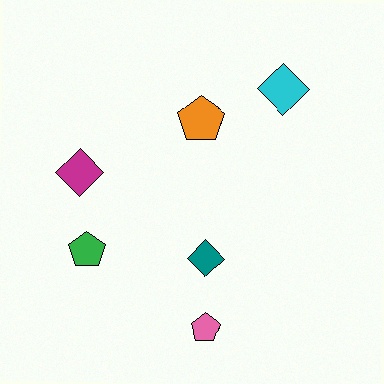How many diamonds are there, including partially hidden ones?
There are 3 diamonds.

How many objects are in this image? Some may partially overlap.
There are 6 objects.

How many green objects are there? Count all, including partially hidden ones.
There is 1 green object.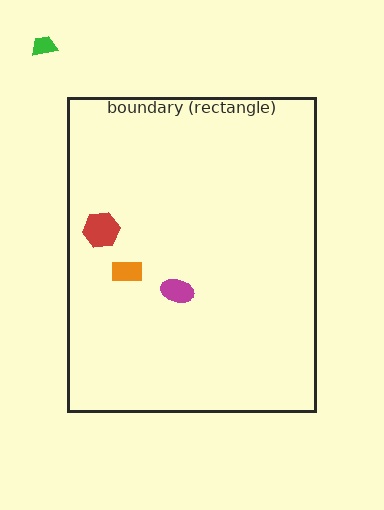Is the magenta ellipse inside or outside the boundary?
Inside.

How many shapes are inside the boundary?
3 inside, 1 outside.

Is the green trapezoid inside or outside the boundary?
Outside.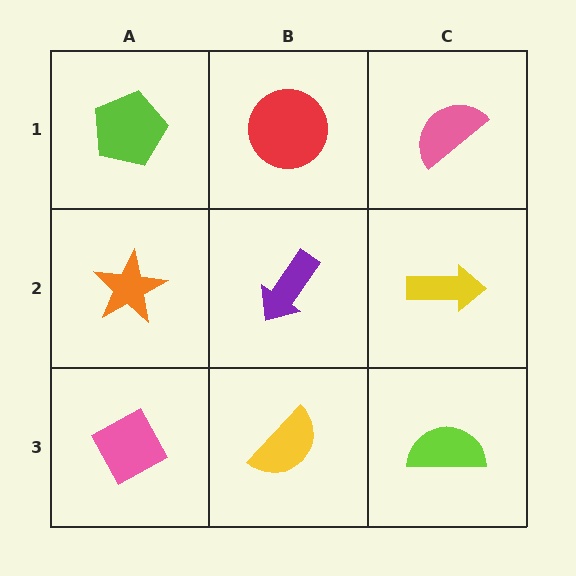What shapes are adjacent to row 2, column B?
A red circle (row 1, column B), a yellow semicircle (row 3, column B), an orange star (row 2, column A), a yellow arrow (row 2, column C).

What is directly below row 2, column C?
A lime semicircle.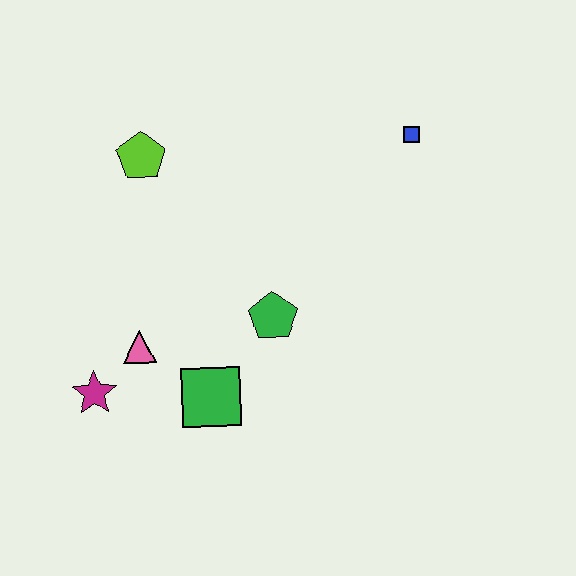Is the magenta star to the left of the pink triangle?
Yes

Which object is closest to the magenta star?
The pink triangle is closest to the magenta star.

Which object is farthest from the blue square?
The magenta star is farthest from the blue square.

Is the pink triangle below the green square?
No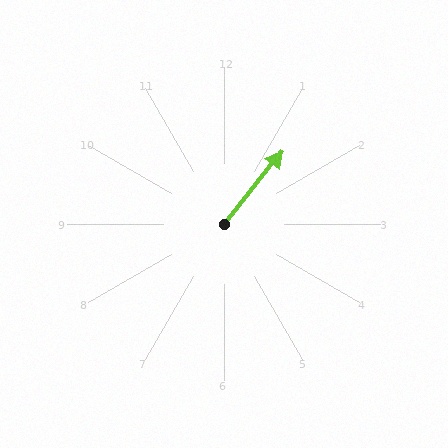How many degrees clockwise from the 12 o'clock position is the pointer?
Approximately 39 degrees.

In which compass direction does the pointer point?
Northeast.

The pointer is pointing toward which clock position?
Roughly 1 o'clock.